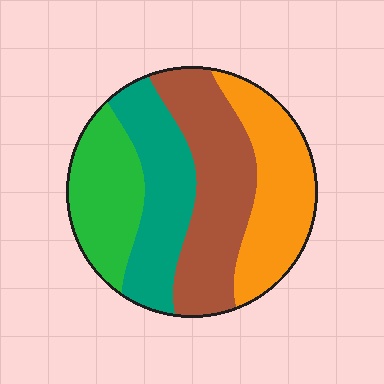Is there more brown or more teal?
Brown.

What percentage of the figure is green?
Green takes up between a sixth and a third of the figure.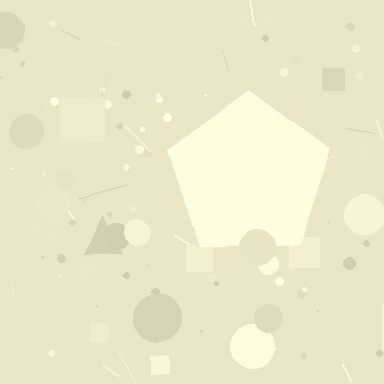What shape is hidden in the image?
A pentagon is hidden in the image.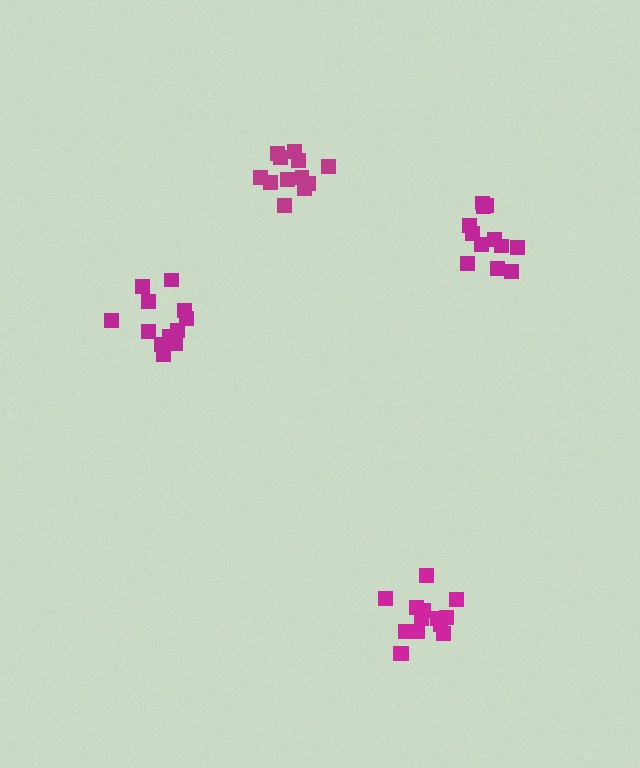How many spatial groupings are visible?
There are 4 spatial groupings.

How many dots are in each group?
Group 1: 12 dots, Group 2: 12 dots, Group 3: 14 dots, Group 4: 12 dots (50 total).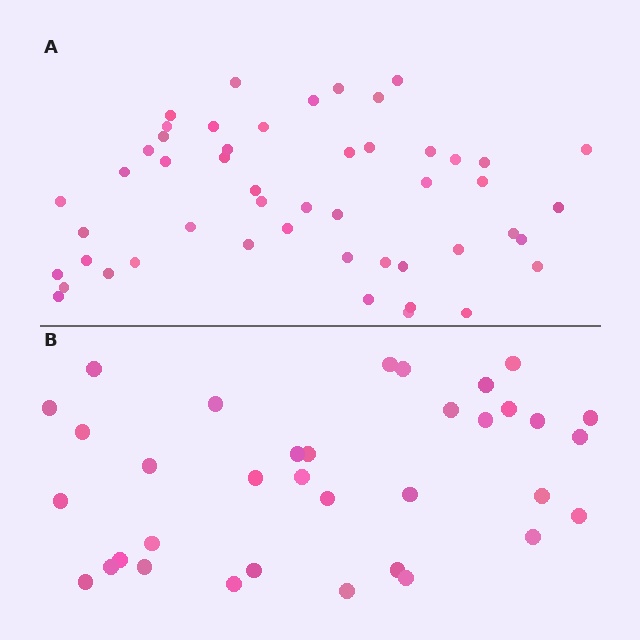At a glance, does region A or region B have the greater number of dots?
Region A (the top region) has more dots.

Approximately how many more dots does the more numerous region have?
Region A has approximately 15 more dots than region B.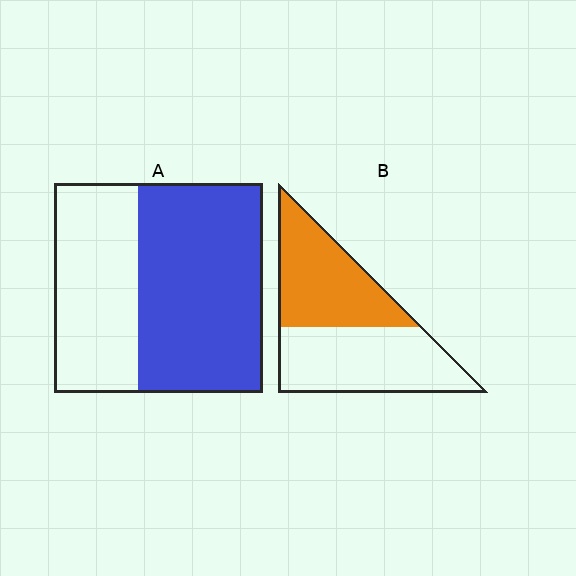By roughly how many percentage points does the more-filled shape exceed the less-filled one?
By roughly 15 percentage points (A over B).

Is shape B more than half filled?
Roughly half.